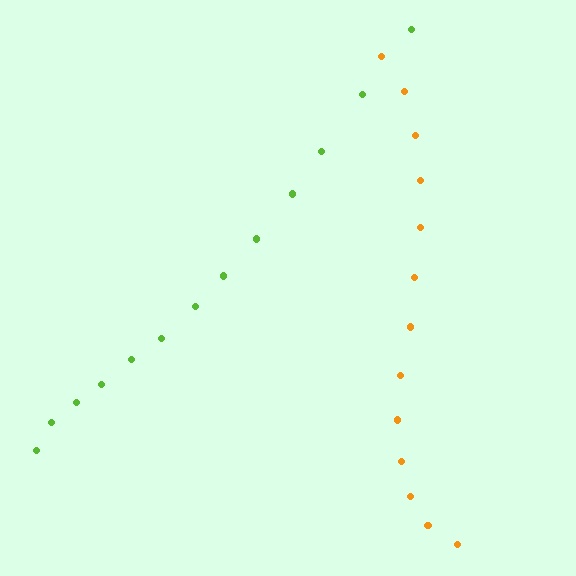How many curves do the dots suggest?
There are 2 distinct paths.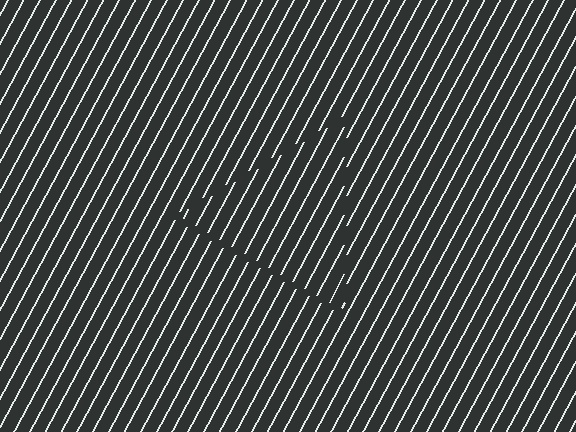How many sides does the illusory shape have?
3 sides — the line-ends trace a triangle.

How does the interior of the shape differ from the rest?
The interior of the shape contains the same grating, shifted by half a period — the contour is defined by the phase discontinuity where line-ends from the inner and outer gratings abut.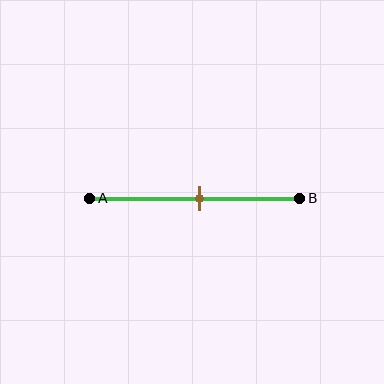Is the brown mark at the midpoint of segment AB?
Yes, the mark is approximately at the midpoint.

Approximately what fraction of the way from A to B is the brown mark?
The brown mark is approximately 50% of the way from A to B.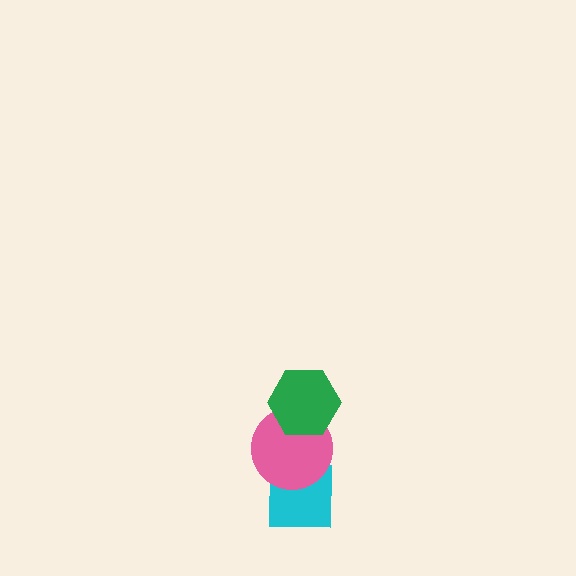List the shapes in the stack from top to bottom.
From top to bottom: the green hexagon, the pink circle, the cyan square.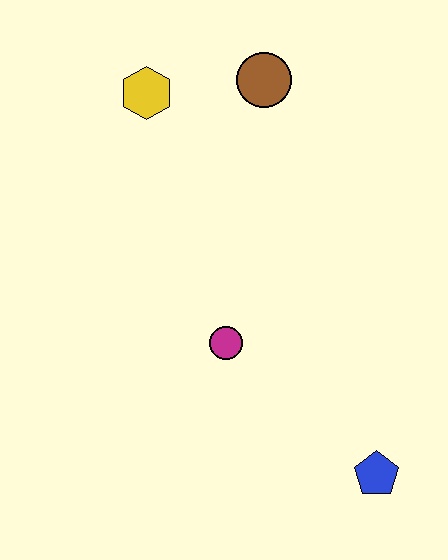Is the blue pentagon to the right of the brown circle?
Yes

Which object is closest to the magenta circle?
The blue pentagon is closest to the magenta circle.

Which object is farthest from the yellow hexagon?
The blue pentagon is farthest from the yellow hexagon.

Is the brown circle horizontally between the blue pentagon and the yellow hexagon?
Yes